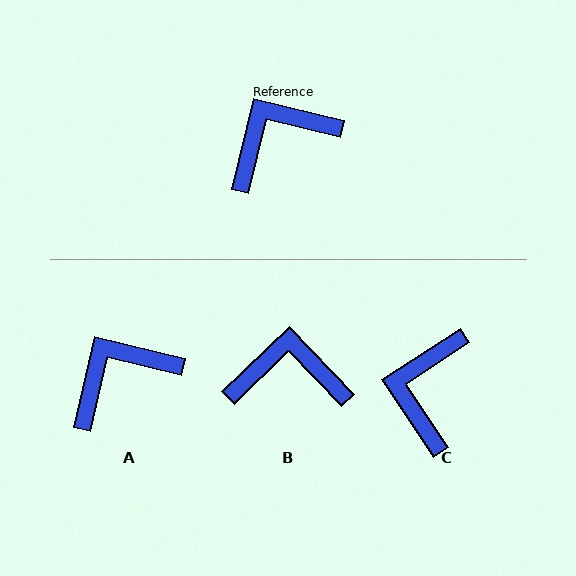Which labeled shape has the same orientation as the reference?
A.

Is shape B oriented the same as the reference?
No, it is off by about 33 degrees.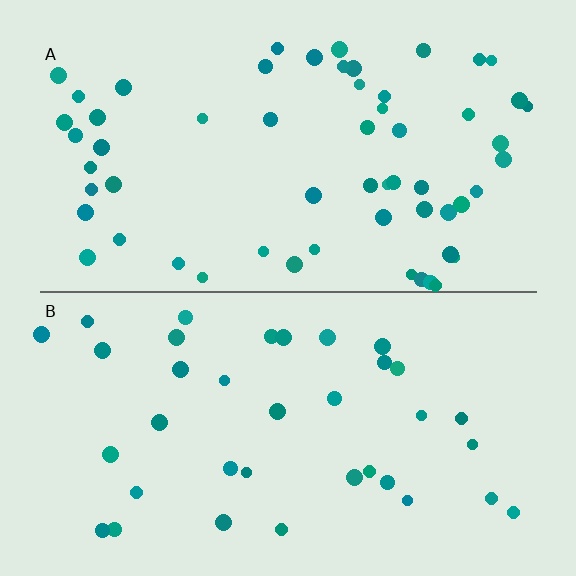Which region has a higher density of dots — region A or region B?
A (the top).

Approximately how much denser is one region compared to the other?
Approximately 1.6× — region A over region B.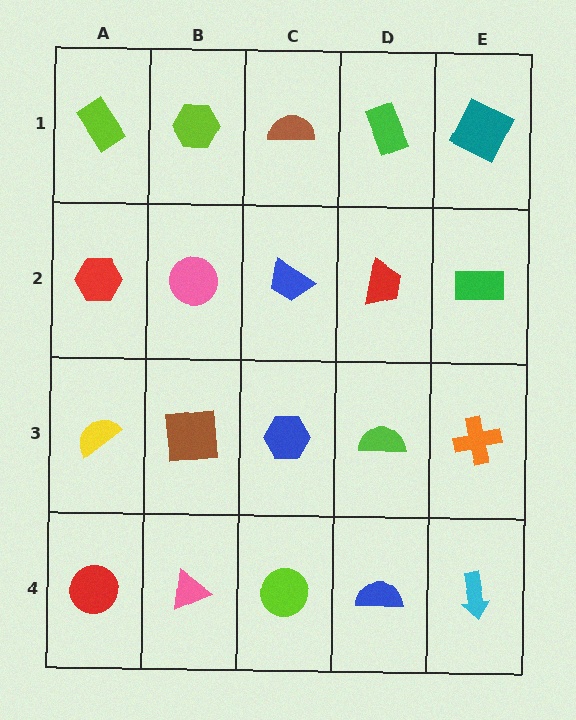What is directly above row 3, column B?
A pink circle.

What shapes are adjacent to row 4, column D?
A lime semicircle (row 3, column D), a lime circle (row 4, column C), a cyan arrow (row 4, column E).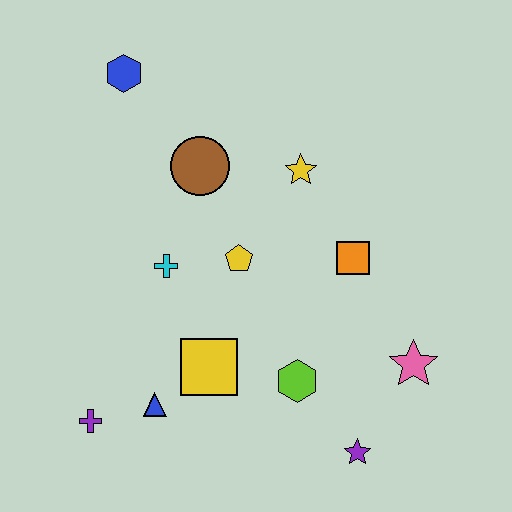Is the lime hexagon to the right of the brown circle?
Yes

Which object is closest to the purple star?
The lime hexagon is closest to the purple star.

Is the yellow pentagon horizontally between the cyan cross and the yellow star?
Yes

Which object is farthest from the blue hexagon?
The purple star is farthest from the blue hexagon.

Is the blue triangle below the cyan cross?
Yes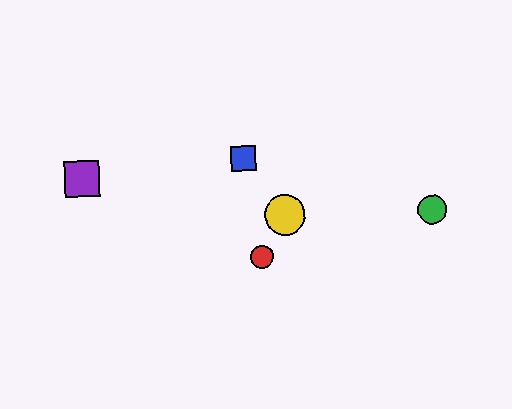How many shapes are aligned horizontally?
2 shapes (the green circle, the yellow circle) are aligned horizontally.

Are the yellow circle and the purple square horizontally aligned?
No, the yellow circle is at y≈215 and the purple square is at y≈179.